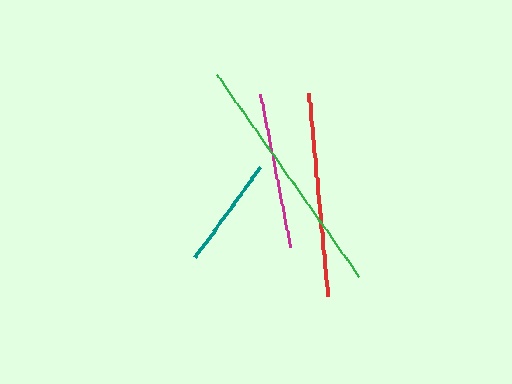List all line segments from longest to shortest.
From longest to shortest: green, red, magenta, teal.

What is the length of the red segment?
The red segment is approximately 204 pixels long.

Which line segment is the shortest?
The teal line is the shortest at approximately 111 pixels.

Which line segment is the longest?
The green line is the longest at approximately 247 pixels.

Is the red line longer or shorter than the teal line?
The red line is longer than the teal line.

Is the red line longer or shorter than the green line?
The green line is longer than the red line.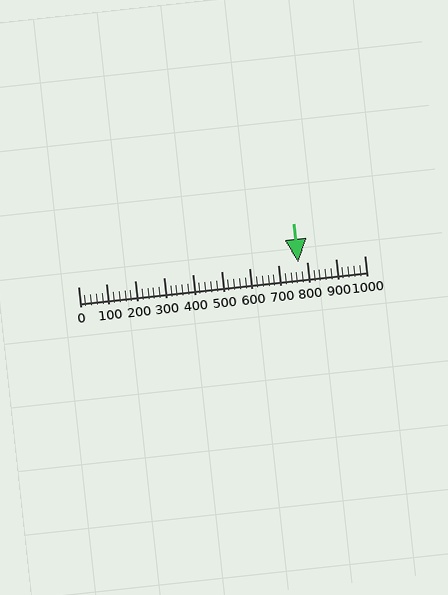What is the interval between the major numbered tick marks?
The major tick marks are spaced 100 units apart.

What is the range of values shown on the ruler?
The ruler shows values from 0 to 1000.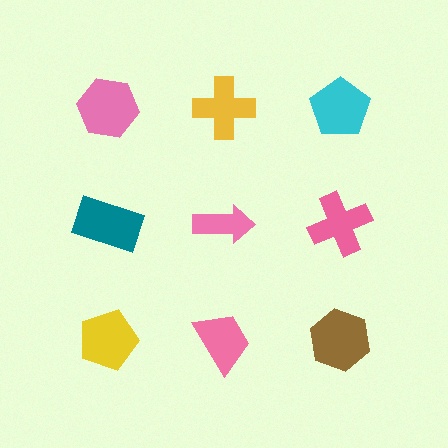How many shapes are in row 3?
3 shapes.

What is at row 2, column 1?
A teal rectangle.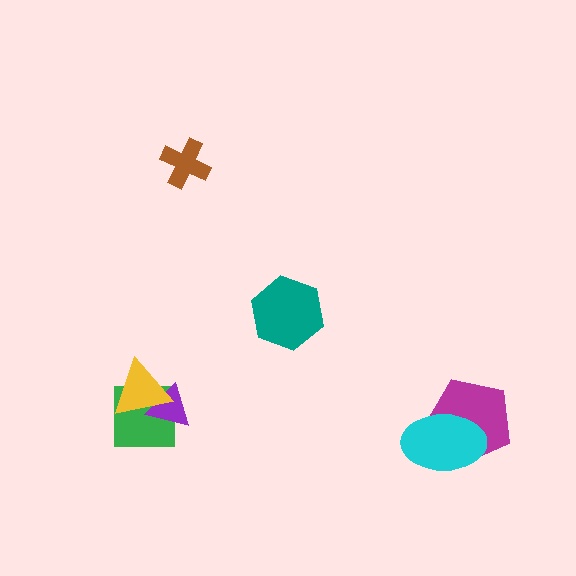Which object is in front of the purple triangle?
The yellow triangle is in front of the purple triangle.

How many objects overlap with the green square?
2 objects overlap with the green square.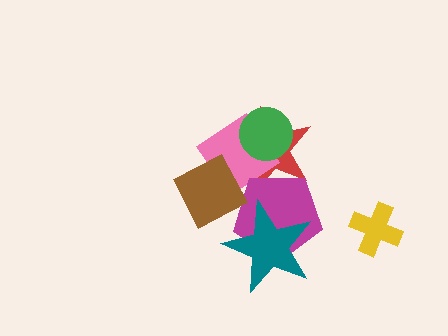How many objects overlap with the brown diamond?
3 objects overlap with the brown diamond.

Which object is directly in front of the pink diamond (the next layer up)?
The green circle is directly in front of the pink diamond.